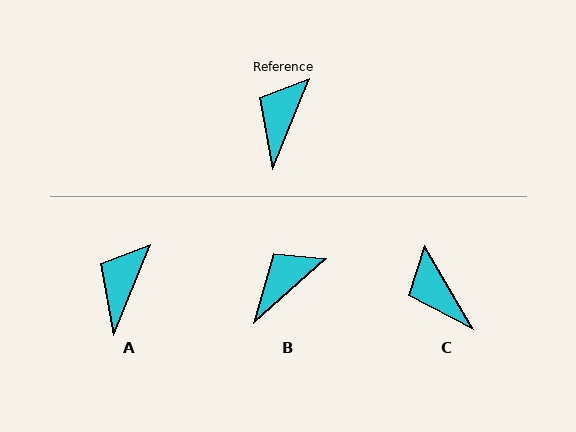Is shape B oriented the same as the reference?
No, it is off by about 26 degrees.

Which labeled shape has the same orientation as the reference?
A.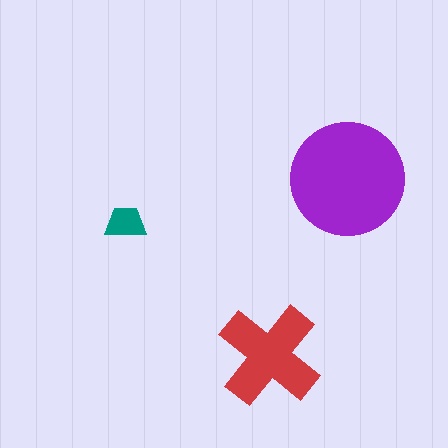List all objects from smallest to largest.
The teal trapezoid, the red cross, the purple circle.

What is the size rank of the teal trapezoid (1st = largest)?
3rd.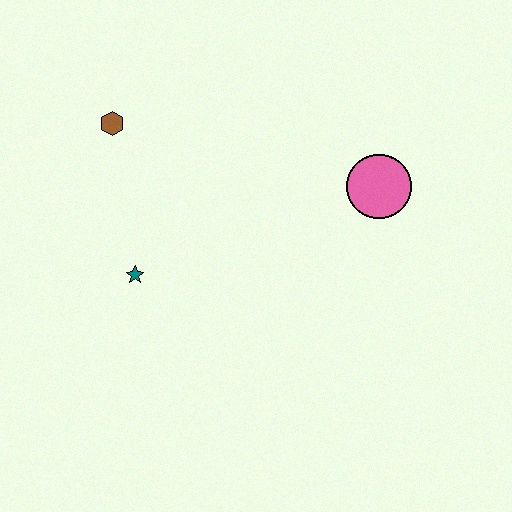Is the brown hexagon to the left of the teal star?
Yes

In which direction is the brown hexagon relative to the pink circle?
The brown hexagon is to the left of the pink circle.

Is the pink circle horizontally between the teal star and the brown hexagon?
No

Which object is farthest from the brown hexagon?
The pink circle is farthest from the brown hexagon.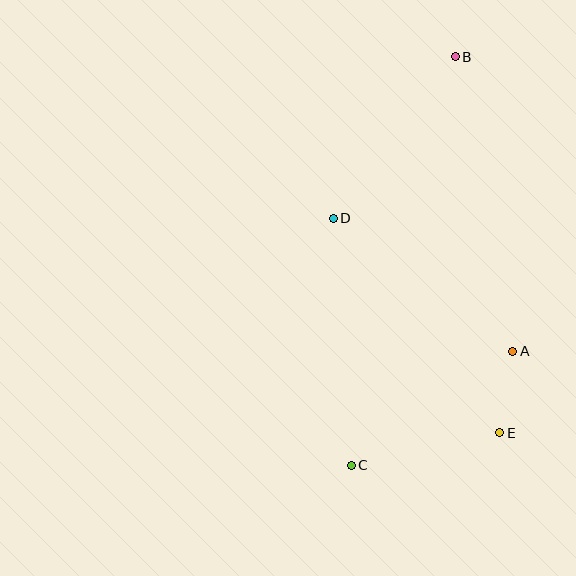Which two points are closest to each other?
Points A and E are closest to each other.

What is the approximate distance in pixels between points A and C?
The distance between A and C is approximately 198 pixels.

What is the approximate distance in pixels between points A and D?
The distance between A and D is approximately 223 pixels.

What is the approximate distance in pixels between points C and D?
The distance between C and D is approximately 248 pixels.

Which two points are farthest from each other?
Points B and C are farthest from each other.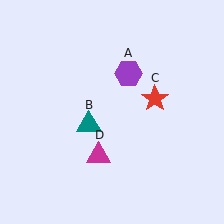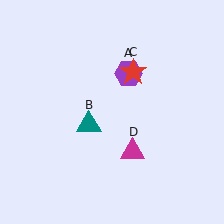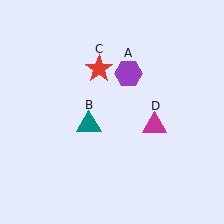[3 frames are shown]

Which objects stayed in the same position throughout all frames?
Purple hexagon (object A) and teal triangle (object B) remained stationary.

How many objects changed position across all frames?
2 objects changed position: red star (object C), magenta triangle (object D).